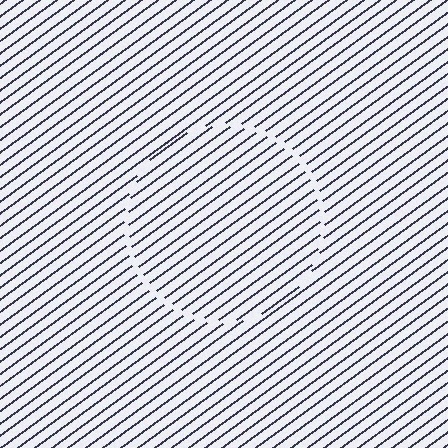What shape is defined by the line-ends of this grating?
An illusory circle. The interior of the shape contains the same grating, shifted by half a period — the contour is defined by the phase discontinuity where line-ends from the inner and outer gratings abut.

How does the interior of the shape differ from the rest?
The interior of the shape contains the same grating, shifted by half a period — the contour is defined by the phase discontinuity where line-ends from the inner and outer gratings abut.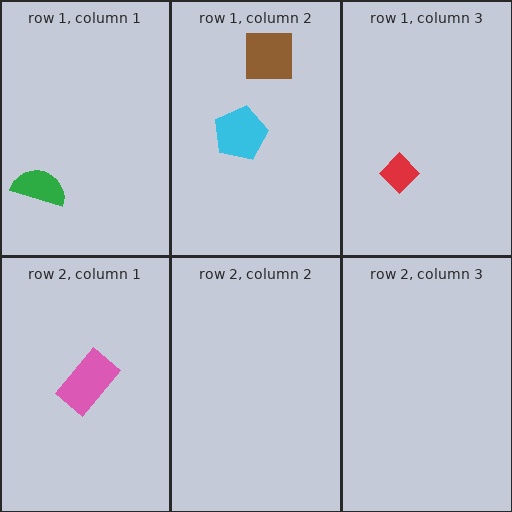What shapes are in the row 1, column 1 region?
The green semicircle.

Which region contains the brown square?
The row 1, column 2 region.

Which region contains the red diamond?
The row 1, column 3 region.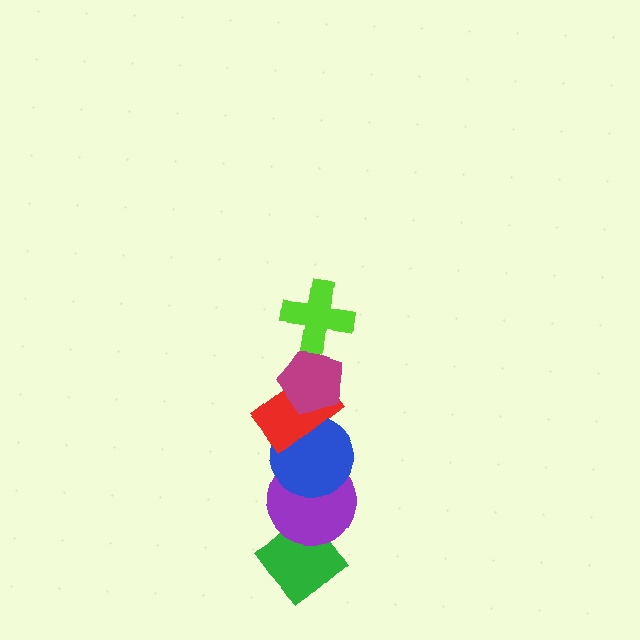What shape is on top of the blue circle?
The red rectangle is on top of the blue circle.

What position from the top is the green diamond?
The green diamond is 6th from the top.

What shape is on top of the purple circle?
The blue circle is on top of the purple circle.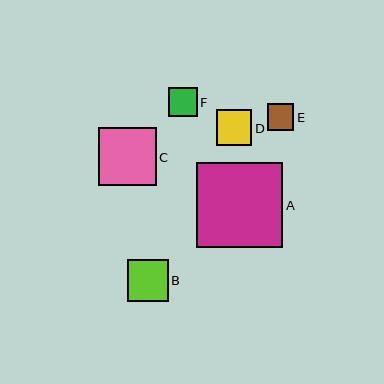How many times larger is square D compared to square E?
Square D is approximately 1.3 times the size of square E.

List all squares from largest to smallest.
From largest to smallest: A, C, B, D, F, E.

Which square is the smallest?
Square E is the smallest with a size of approximately 27 pixels.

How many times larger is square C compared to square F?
Square C is approximately 2.0 times the size of square F.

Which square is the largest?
Square A is the largest with a size of approximately 86 pixels.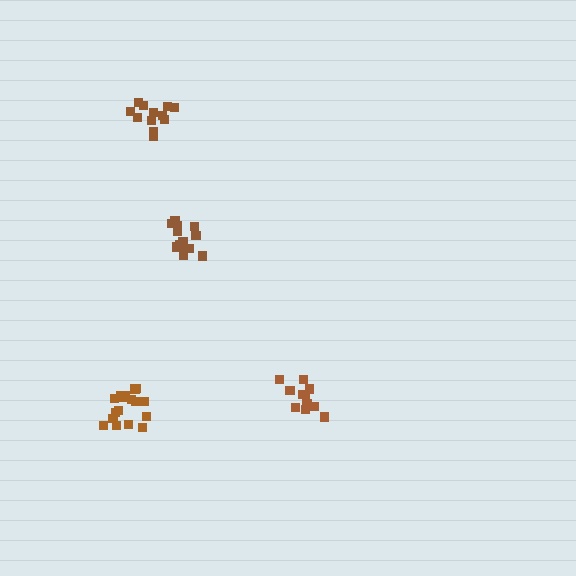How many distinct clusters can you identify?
There are 4 distinct clusters.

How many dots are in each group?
Group 1: 11 dots, Group 2: 13 dots, Group 3: 12 dots, Group 4: 17 dots (53 total).